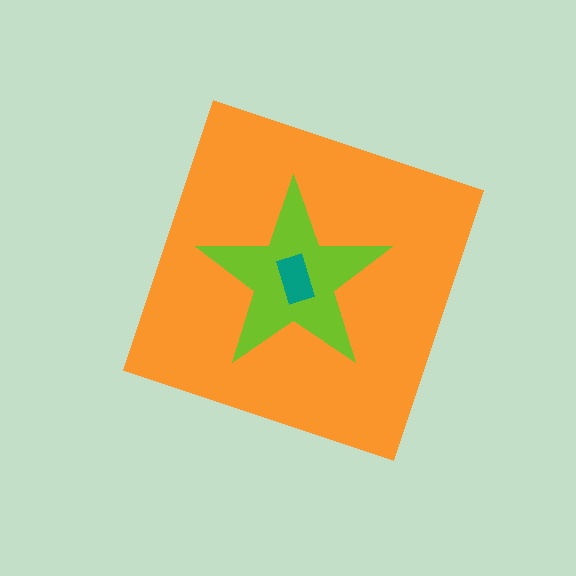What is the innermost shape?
The teal rectangle.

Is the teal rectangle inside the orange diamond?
Yes.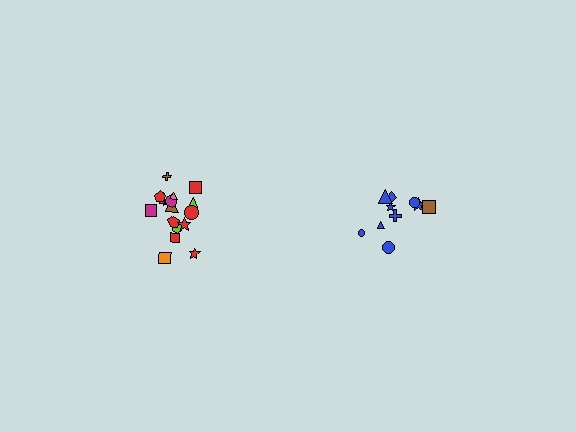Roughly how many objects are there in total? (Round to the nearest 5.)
Roughly 30 objects in total.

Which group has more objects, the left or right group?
The left group.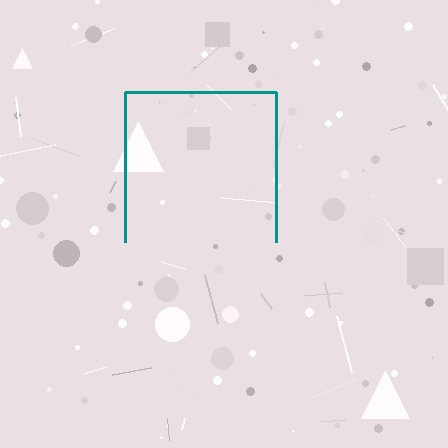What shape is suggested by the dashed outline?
The dashed outline suggests a square.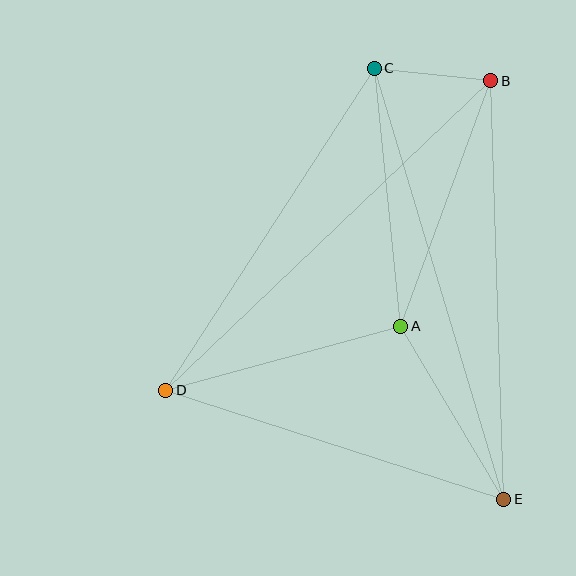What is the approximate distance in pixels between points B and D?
The distance between B and D is approximately 448 pixels.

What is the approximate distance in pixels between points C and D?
The distance between C and D is approximately 383 pixels.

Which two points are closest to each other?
Points B and C are closest to each other.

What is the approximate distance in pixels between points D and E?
The distance between D and E is approximately 355 pixels.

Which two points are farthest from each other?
Points C and E are farthest from each other.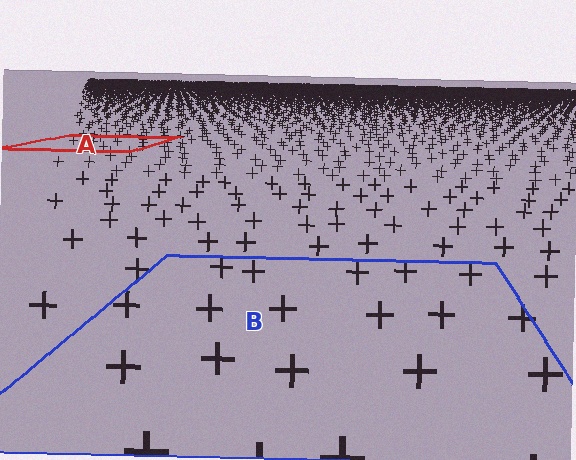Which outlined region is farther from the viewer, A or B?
Region A is farther from the viewer — the texture elements inside it appear smaller and more densely packed.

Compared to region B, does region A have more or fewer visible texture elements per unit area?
Region A has more texture elements per unit area — they are packed more densely because it is farther away.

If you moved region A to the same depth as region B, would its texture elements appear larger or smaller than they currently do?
They would appear larger. At a closer depth, the same texture elements are projected at a bigger on-screen size.